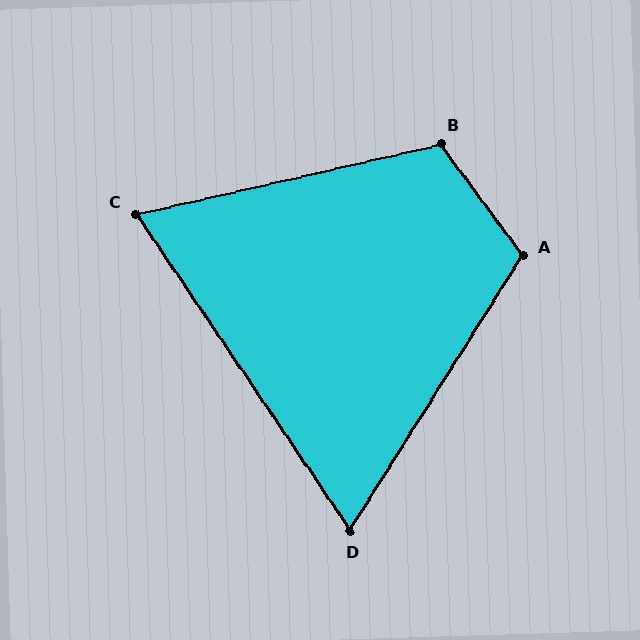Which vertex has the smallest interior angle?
D, at approximately 66 degrees.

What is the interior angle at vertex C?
Approximately 69 degrees (acute).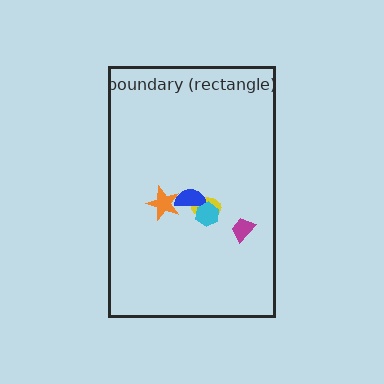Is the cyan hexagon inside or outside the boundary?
Inside.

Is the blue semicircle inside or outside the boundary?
Inside.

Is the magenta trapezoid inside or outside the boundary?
Inside.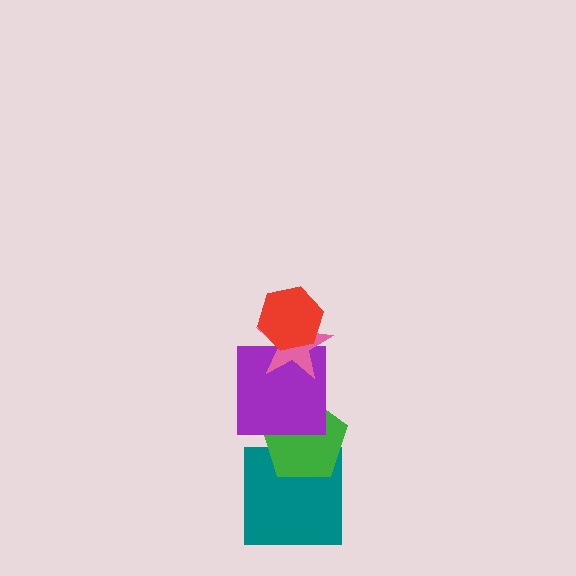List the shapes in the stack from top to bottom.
From top to bottom: the red hexagon, the pink star, the purple square, the green pentagon, the teal square.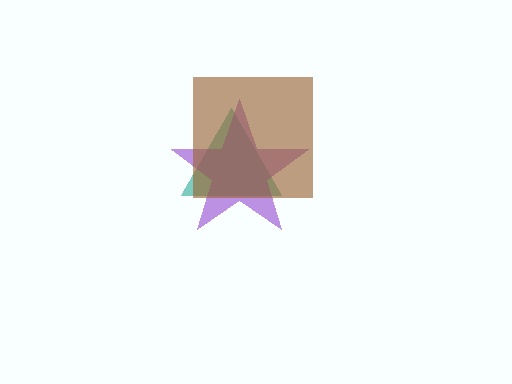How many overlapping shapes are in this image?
There are 3 overlapping shapes in the image.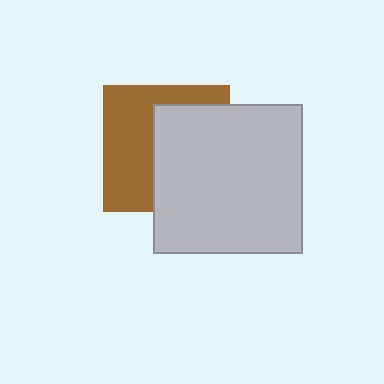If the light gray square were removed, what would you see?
You would see the complete brown square.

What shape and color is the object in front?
The object in front is a light gray square.